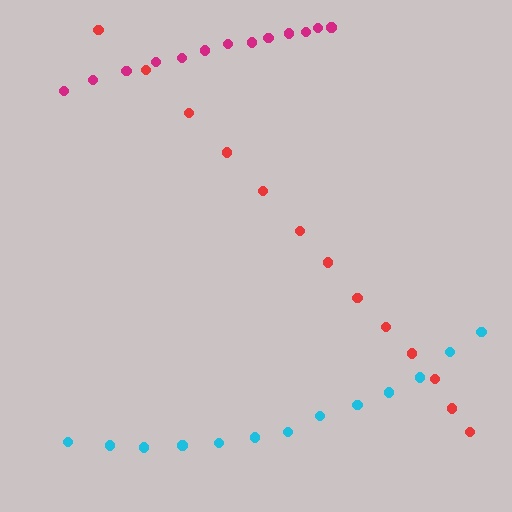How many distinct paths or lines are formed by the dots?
There are 3 distinct paths.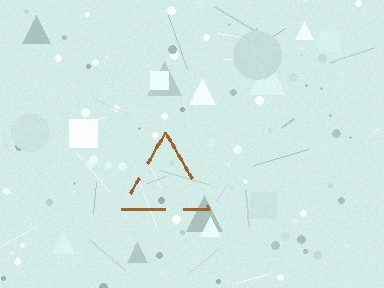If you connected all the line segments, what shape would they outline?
They would outline a triangle.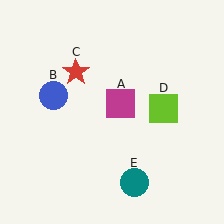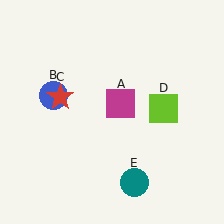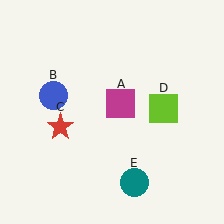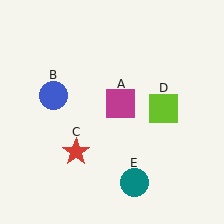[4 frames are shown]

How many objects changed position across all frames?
1 object changed position: red star (object C).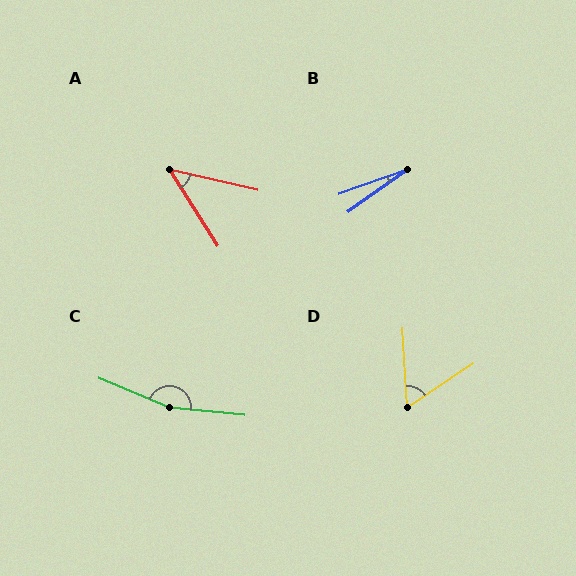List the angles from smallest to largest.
B (16°), A (44°), D (59°), C (163°).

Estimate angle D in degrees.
Approximately 59 degrees.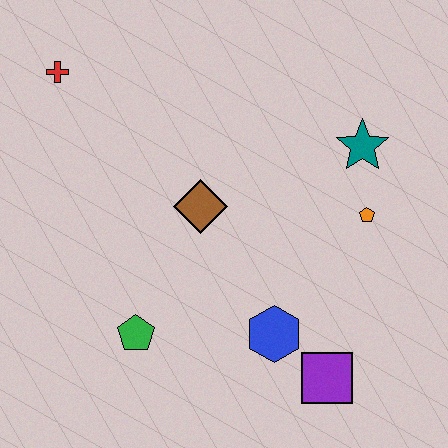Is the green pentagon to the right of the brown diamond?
No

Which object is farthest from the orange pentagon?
The red cross is farthest from the orange pentagon.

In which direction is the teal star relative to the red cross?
The teal star is to the right of the red cross.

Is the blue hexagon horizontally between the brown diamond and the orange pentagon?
Yes